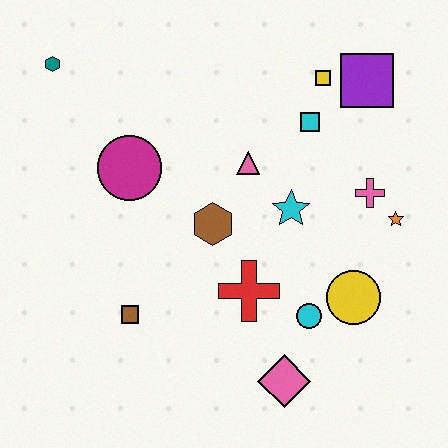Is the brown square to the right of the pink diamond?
No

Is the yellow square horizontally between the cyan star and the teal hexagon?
No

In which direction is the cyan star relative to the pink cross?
The cyan star is to the left of the pink cross.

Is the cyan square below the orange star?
No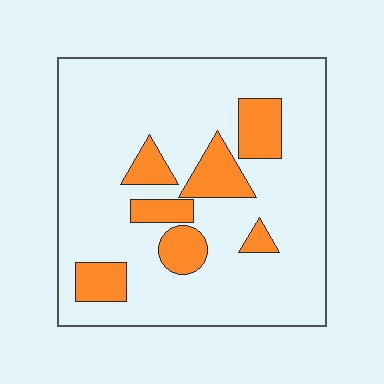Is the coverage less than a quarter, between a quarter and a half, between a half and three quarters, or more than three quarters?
Less than a quarter.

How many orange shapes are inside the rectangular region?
7.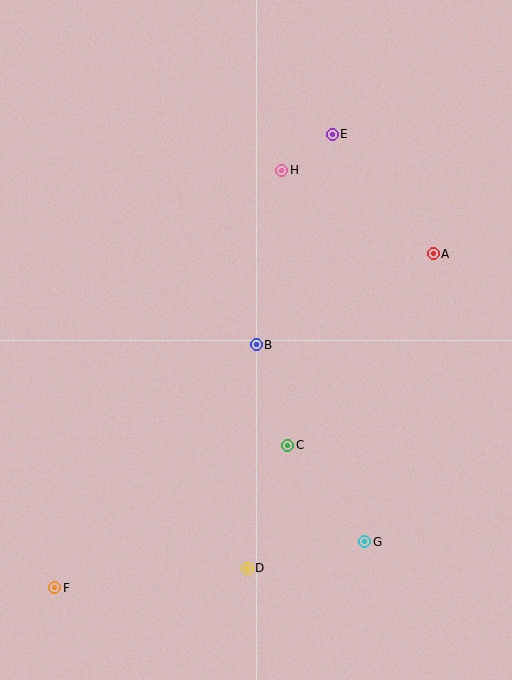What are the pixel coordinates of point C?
Point C is at (288, 445).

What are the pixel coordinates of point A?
Point A is at (433, 254).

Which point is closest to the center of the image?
Point B at (256, 345) is closest to the center.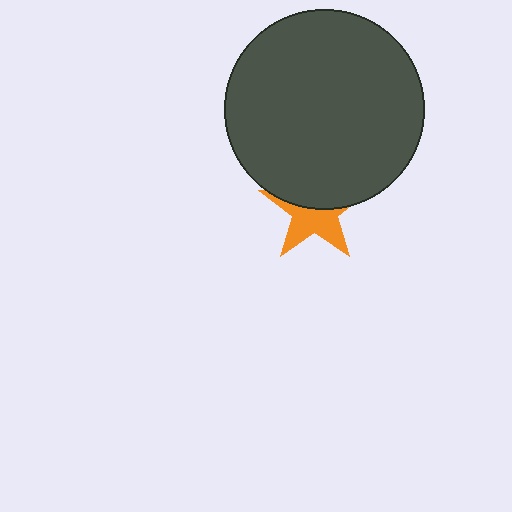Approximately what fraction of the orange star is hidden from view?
Roughly 50% of the orange star is hidden behind the dark gray circle.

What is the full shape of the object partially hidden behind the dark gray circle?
The partially hidden object is an orange star.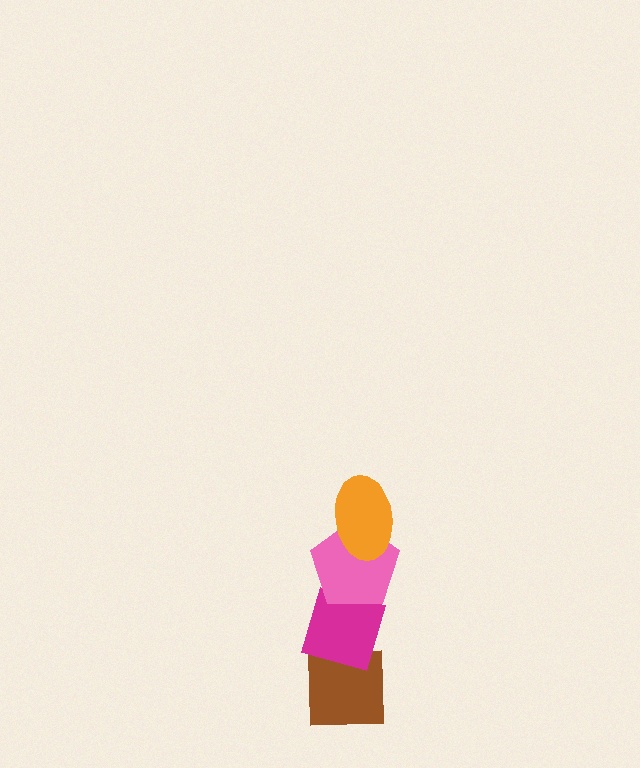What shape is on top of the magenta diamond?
The pink pentagon is on top of the magenta diamond.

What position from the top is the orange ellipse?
The orange ellipse is 1st from the top.